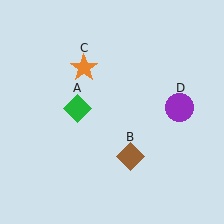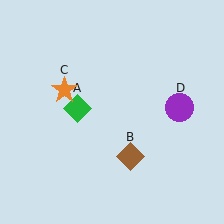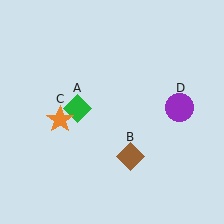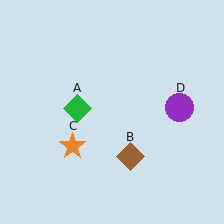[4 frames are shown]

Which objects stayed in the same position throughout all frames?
Green diamond (object A) and brown diamond (object B) and purple circle (object D) remained stationary.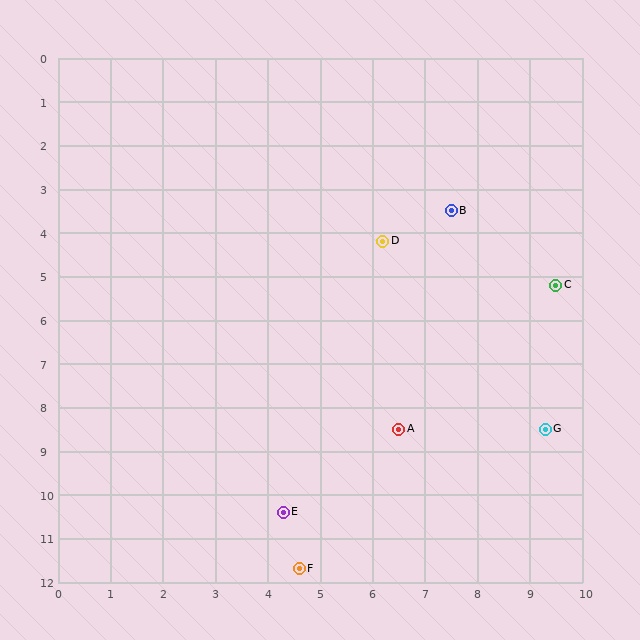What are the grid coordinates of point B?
Point B is at approximately (7.5, 3.5).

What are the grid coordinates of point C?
Point C is at approximately (9.5, 5.2).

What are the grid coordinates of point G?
Point G is at approximately (9.3, 8.5).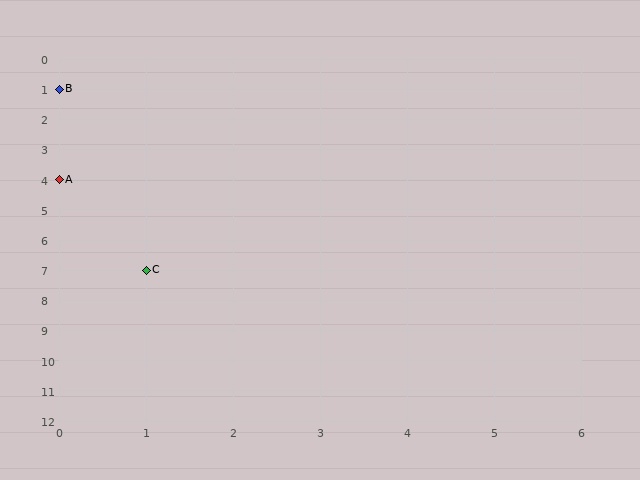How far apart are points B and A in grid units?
Points B and A are 3 rows apart.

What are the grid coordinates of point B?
Point B is at grid coordinates (0, 1).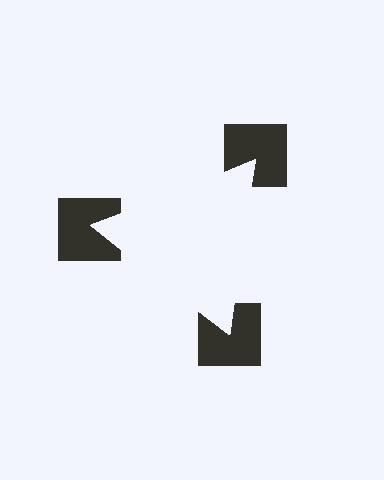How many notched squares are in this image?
There are 3 — one at each vertex of the illusory triangle.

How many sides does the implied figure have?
3 sides.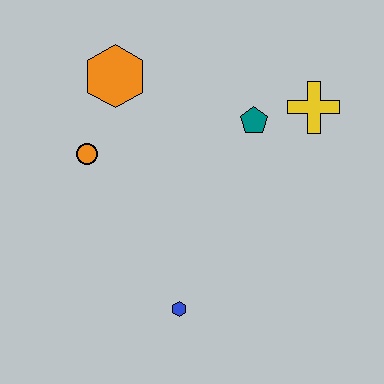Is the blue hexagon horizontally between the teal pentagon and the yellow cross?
No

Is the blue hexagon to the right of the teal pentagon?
No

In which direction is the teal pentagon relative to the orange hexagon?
The teal pentagon is to the right of the orange hexagon.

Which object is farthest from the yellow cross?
The blue hexagon is farthest from the yellow cross.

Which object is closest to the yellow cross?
The teal pentagon is closest to the yellow cross.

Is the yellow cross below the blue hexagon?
No